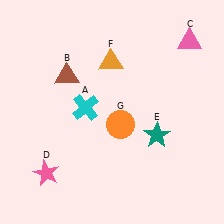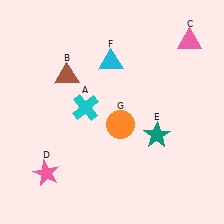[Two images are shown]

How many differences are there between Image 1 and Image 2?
There is 1 difference between the two images.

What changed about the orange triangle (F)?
In Image 1, F is orange. In Image 2, it changed to cyan.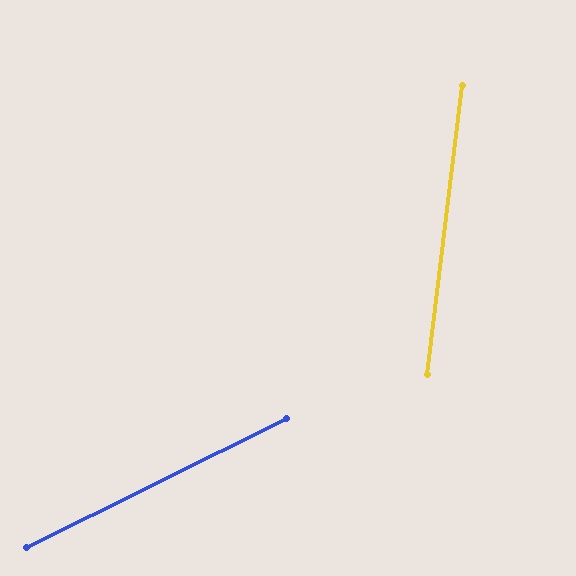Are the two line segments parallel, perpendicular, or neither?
Neither parallel nor perpendicular — they differ by about 57°.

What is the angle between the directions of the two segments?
Approximately 57 degrees.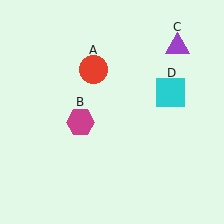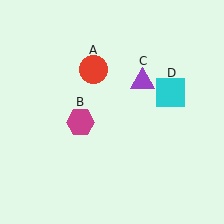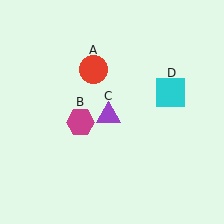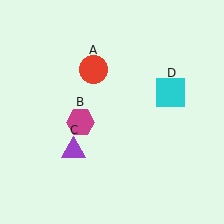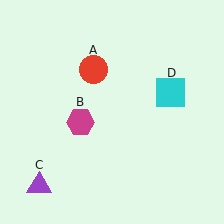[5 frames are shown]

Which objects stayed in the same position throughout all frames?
Red circle (object A) and magenta hexagon (object B) and cyan square (object D) remained stationary.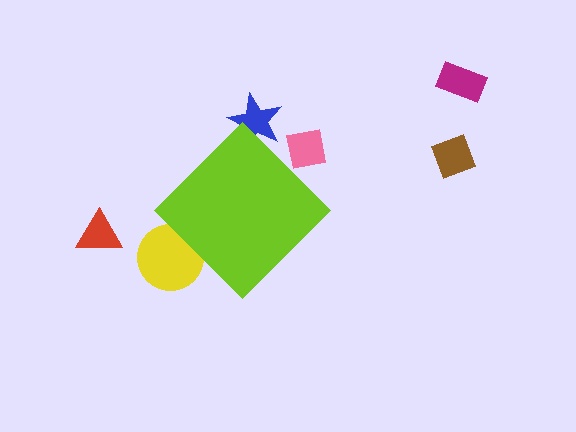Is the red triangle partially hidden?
No, the red triangle is fully visible.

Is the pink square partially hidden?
Yes, the pink square is partially hidden behind the lime diamond.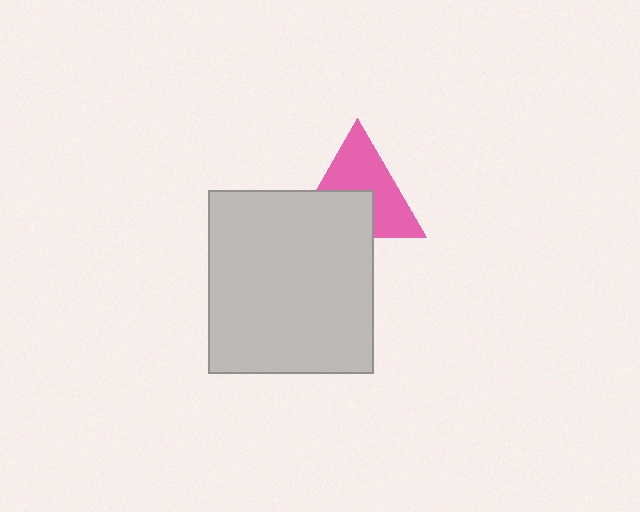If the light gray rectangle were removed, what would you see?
You would see the complete pink triangle.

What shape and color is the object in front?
The object in front is a light gray rectangle.